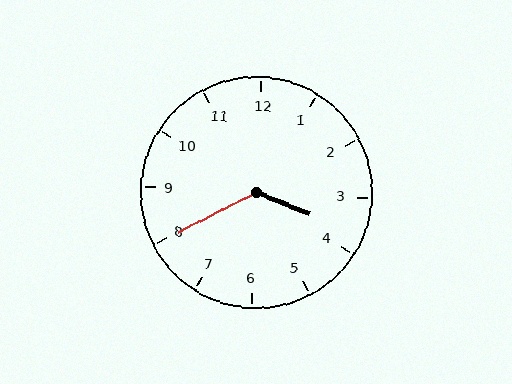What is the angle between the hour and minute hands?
Approximately 130 degrees.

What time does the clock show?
3:40.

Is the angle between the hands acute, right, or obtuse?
It is obtuse.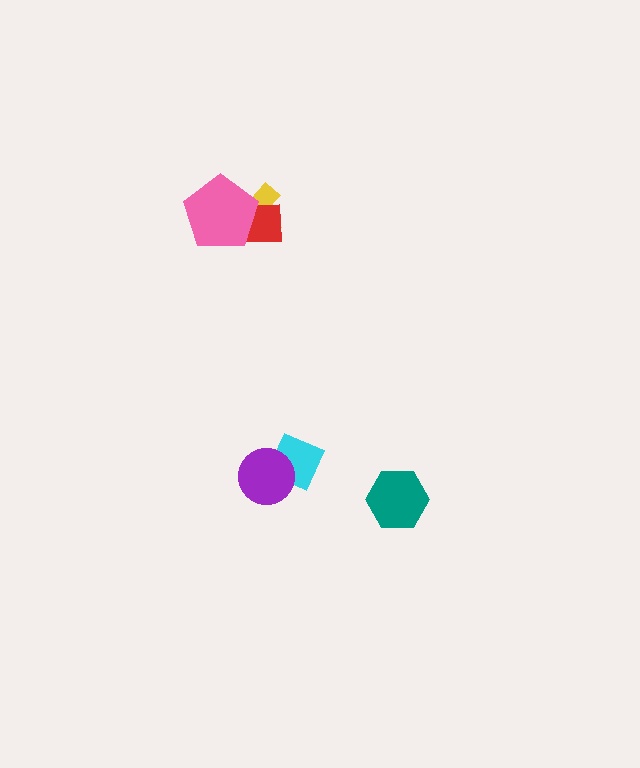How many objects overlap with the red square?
2 objects overlap with the red square.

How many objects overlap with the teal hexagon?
0 objects overlap with the teal hexagon.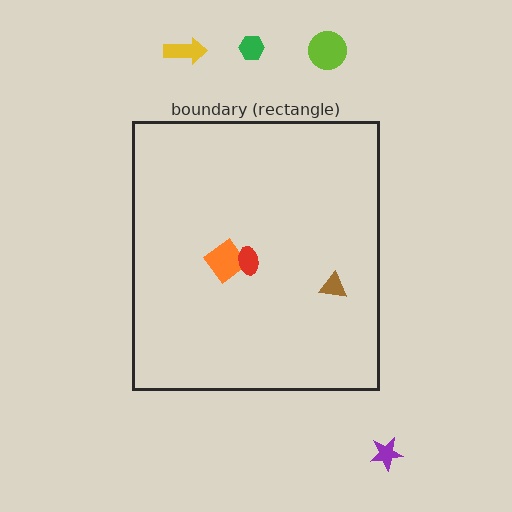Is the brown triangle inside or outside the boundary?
Inside.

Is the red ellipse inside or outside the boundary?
Inside.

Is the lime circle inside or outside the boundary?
Outside.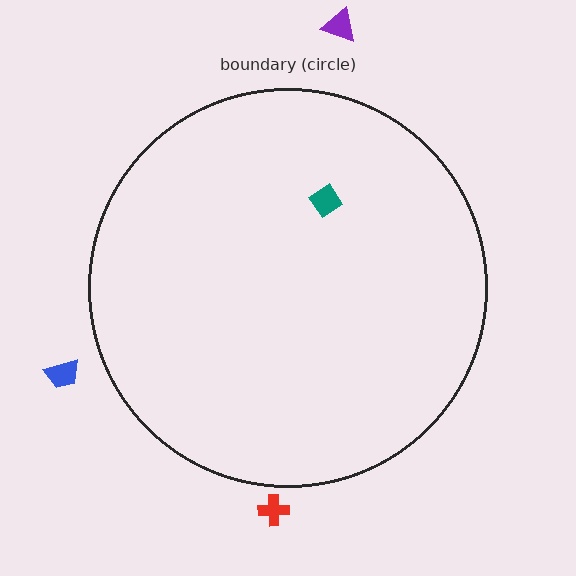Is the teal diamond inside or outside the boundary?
Inside.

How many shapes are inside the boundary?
1 inside, 3 outside.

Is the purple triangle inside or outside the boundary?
Outside.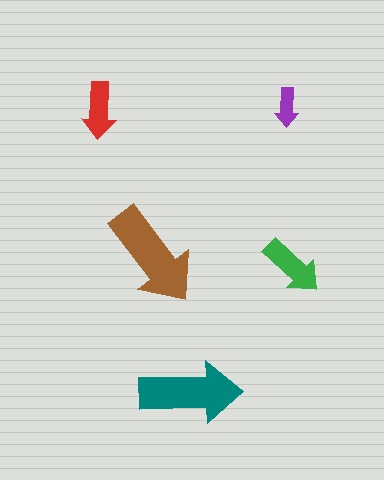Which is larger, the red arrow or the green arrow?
The green one.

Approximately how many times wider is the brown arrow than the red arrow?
About 2 times wider.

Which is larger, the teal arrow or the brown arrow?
The brown one.